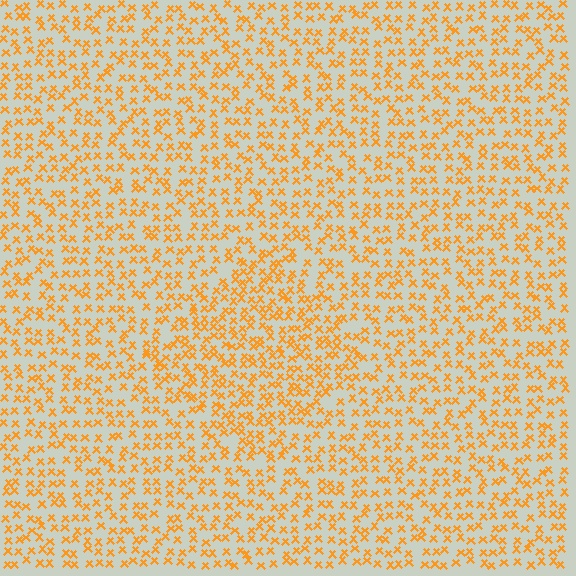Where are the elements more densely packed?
The elements are more densely packed inside the diamond boundary.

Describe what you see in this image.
The image contains small orange elements arranged at two different densities. A diamond-shaped region is visible where the elements are more densely packed than the surrounding area.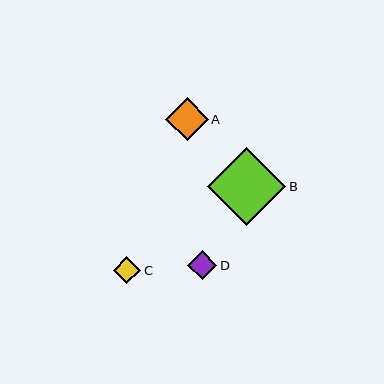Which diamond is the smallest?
Diamond C is the smallest with a size of approximately 27 pixels.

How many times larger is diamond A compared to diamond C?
Diamond A is approximately 1.6 times the size of diamond C.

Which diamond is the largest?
Diamond B is the largest with a size of approximately 79 pixels.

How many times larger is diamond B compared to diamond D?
Diamond B is approximately 2.7 times the size of diamond D.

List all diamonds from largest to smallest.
From largest to smallest: B, A, D, C.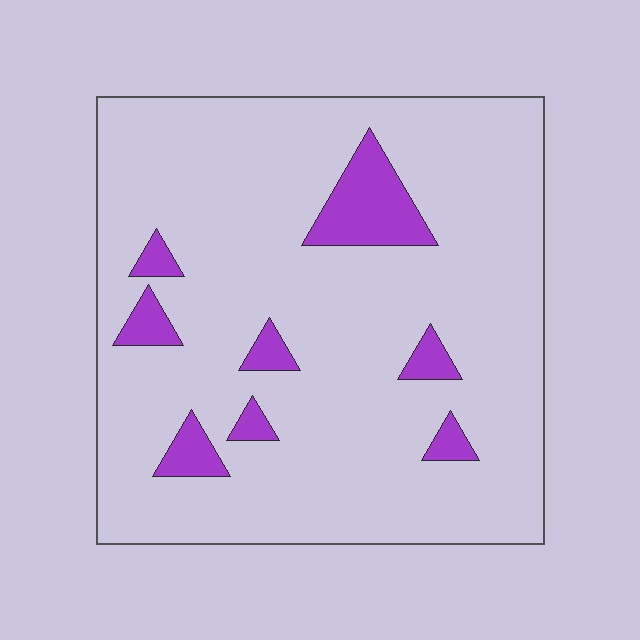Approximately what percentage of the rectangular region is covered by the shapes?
Approximately 10%.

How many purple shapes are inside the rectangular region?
8.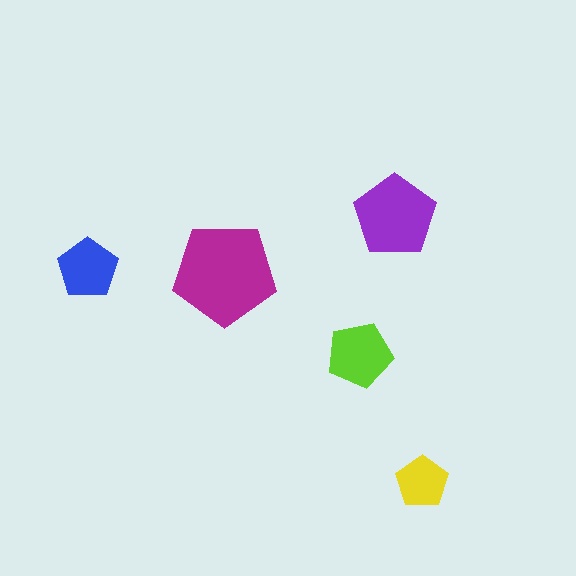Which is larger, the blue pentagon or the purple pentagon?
The purple one.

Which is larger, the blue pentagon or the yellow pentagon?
The blue one.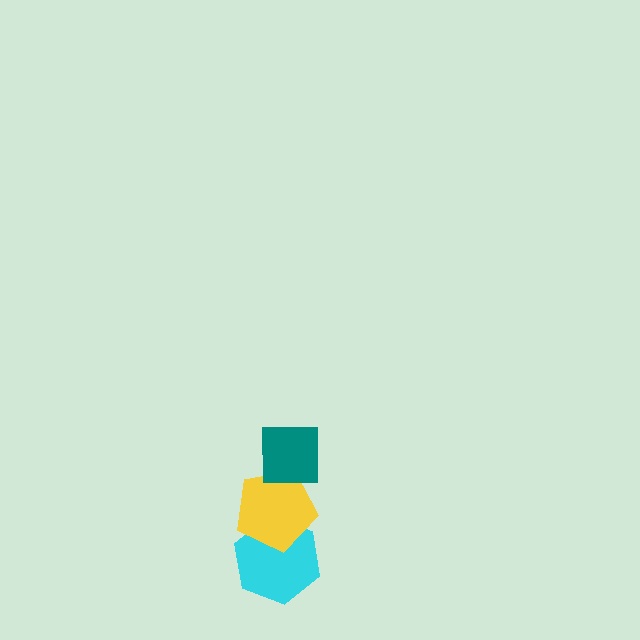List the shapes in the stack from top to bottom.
From top to bottom: the teal square, the yellow pentagon, the cyan hexagon.